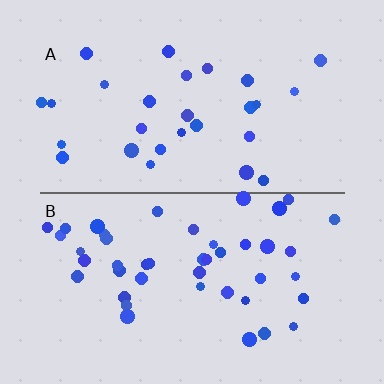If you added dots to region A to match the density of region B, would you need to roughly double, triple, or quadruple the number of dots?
Approximately double.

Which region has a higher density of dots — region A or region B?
B (the bottom).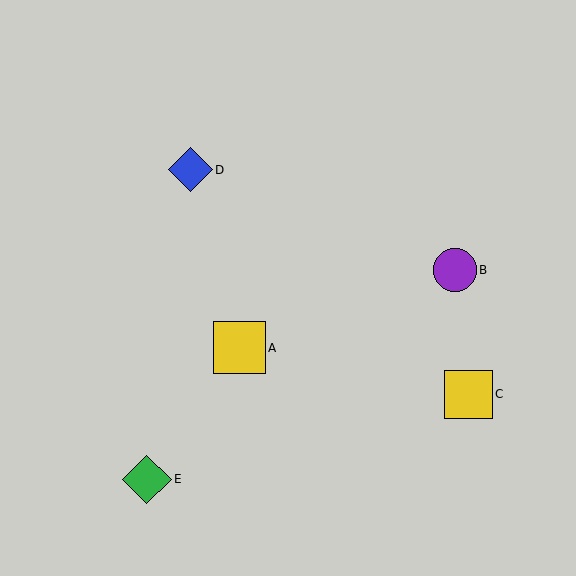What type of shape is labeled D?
Shape D is a blue diamond.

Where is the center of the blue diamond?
The center of the blue diamond is at (190, 170).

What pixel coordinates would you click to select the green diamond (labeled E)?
Click at (147, 479) to select the green diamond E.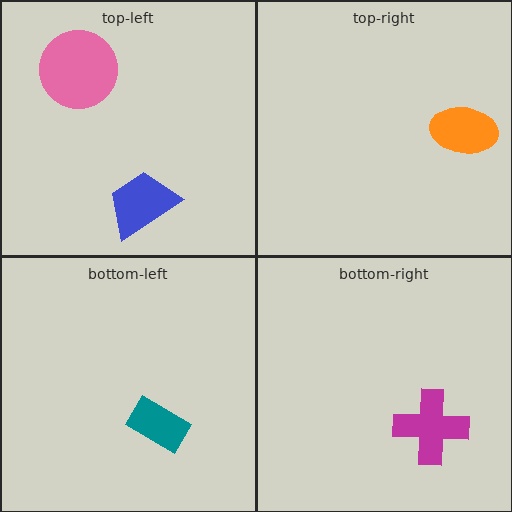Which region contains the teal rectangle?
The bottom-left region.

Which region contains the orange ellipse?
The top-right region.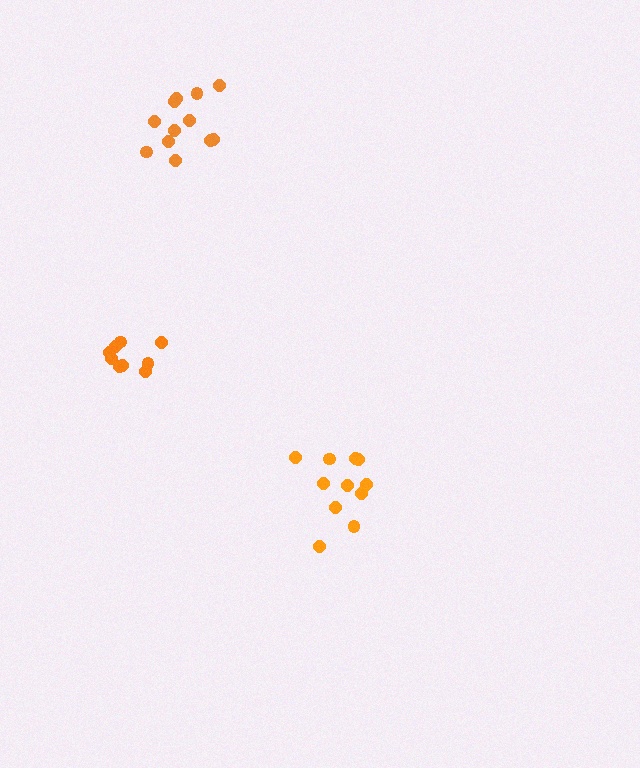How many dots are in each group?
Group 1: 12 dots, Group 2: 9 dots, Group 3: 11 dots (32 total).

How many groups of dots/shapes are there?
There are 3 groups.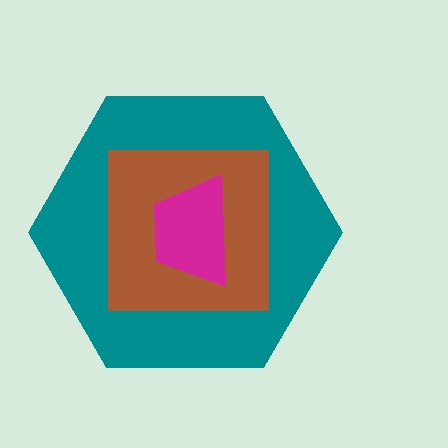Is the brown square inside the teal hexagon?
Yes.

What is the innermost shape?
The magenta trapezoid.